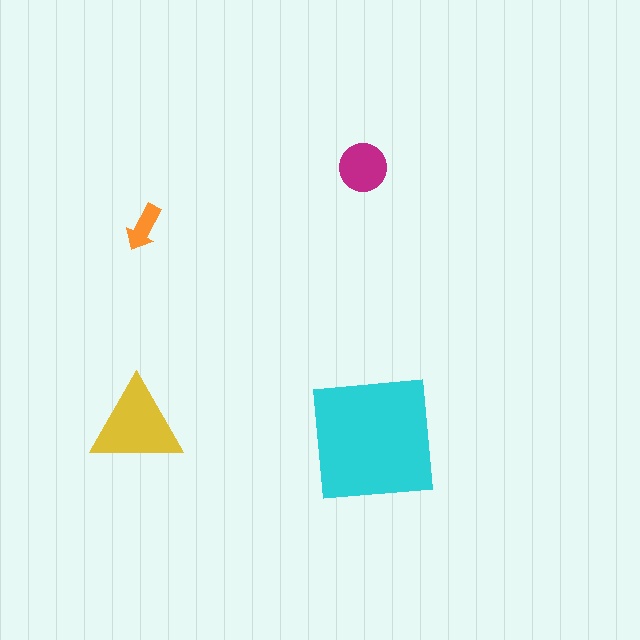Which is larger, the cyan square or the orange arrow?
The cyan square.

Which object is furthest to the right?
The cyan square is rightmost.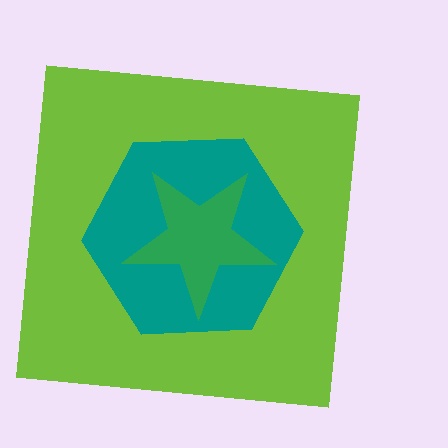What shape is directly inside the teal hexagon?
The green star.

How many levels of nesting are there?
3.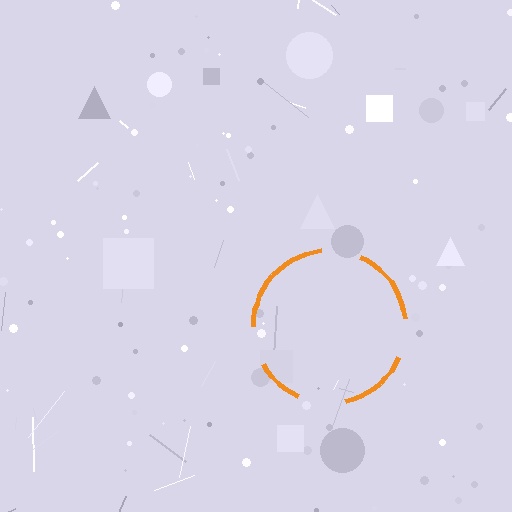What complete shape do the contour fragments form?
The contour fragments form a circle.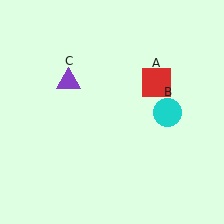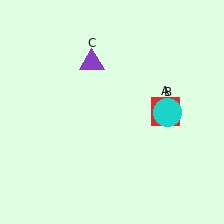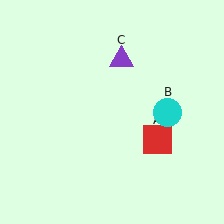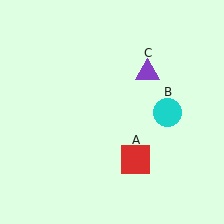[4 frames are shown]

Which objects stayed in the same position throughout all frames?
Cyan circle (object B) remained stationary.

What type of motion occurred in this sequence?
The red square (object A), purple triangle (object C) rotated clockwise around the center of the scene.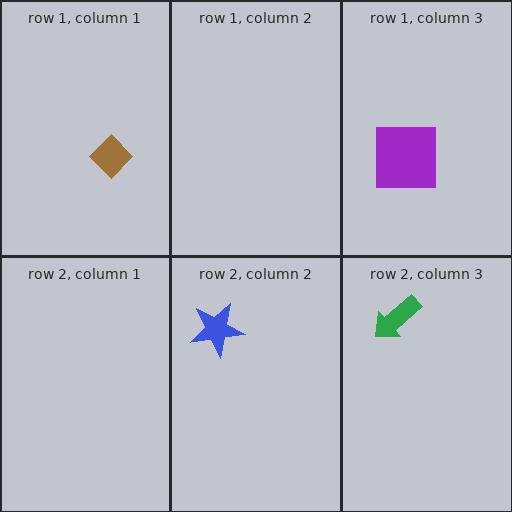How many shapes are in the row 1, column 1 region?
1.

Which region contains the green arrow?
The row 2, column 3 region.